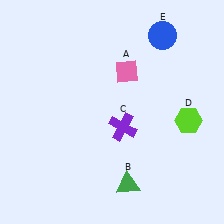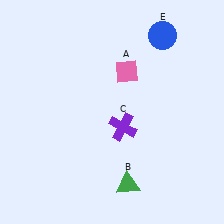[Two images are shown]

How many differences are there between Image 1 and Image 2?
There is 1 difference between the two images.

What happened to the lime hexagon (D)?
The lime hexagon (D) was removed in Image 2. It was in the bottom-right area of Image 1.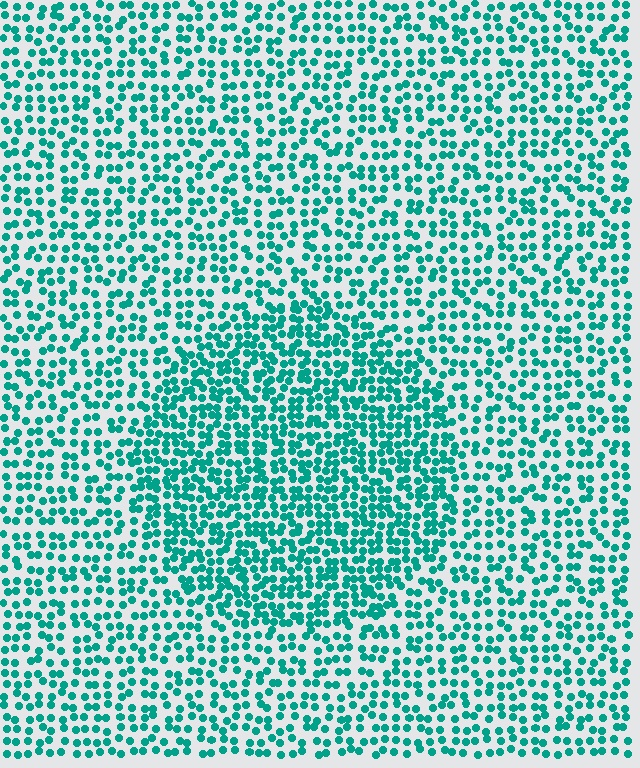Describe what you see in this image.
The image contains small teal elements arranged at two different densities. A circle-shaped region is visible where the elements are more densely packed than the surrounding area.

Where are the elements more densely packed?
The elements are more densely packed inside the circle boundary.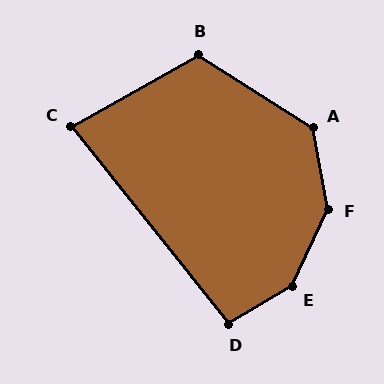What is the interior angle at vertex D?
Approximately 97 degrees (obtuse).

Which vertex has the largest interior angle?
E, at approximately 146 degrees.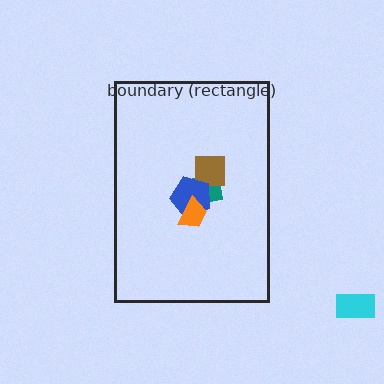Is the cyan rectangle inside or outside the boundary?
Outside.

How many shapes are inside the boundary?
4 inside, 1 outside.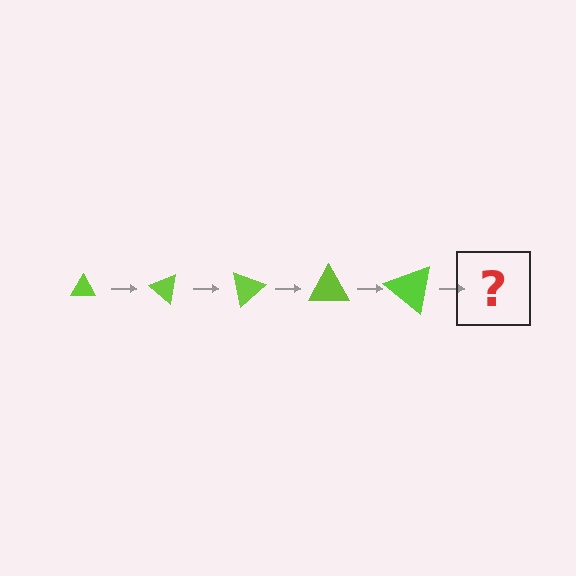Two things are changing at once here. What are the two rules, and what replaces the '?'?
The two rules are that the triangle grows larger each step and it rotates 40 degrees each step. The '?' should be a triangle, larger than the previous one and rotated 200 degrees from the start.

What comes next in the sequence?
The next element should be a triangle, larger than the previous one and rotated 200 degrees from the start.